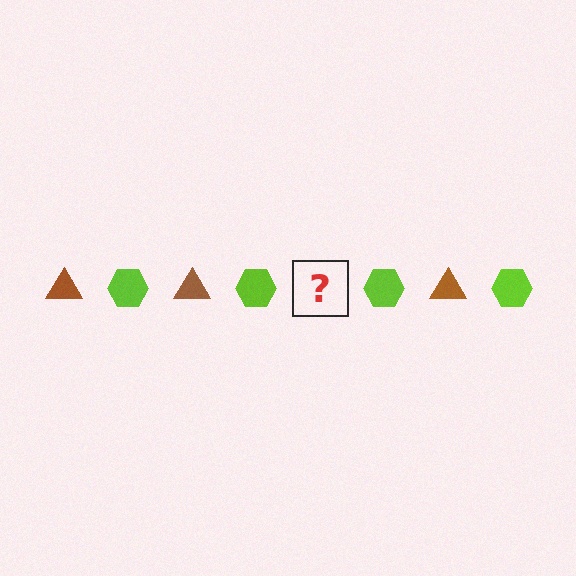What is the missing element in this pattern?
The missing element is a brown triangle.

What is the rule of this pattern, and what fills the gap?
The rule is that the pattern alternates between brown triangle and lime hexagon. The gap should be filled with a brown triangle.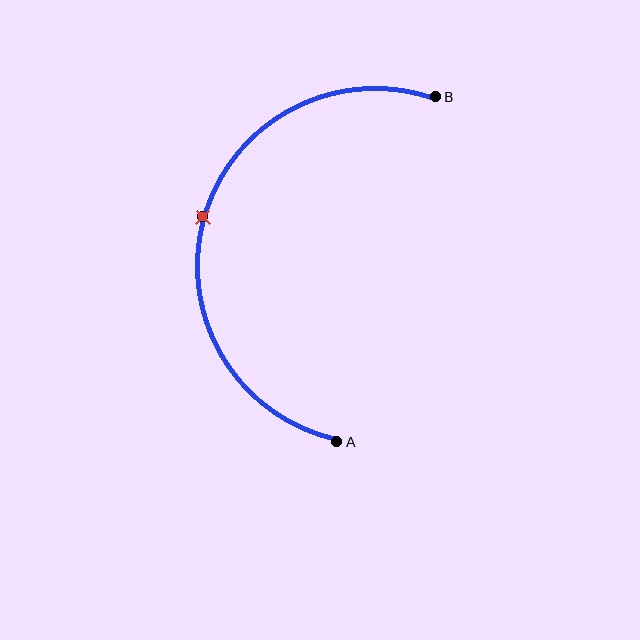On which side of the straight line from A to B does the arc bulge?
The arc bulges to the left of the straight line connecting A and B.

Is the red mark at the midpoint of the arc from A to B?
Yes. The red mark lies on the arc at equal arc-length from both A and B — it is the arc midpoint.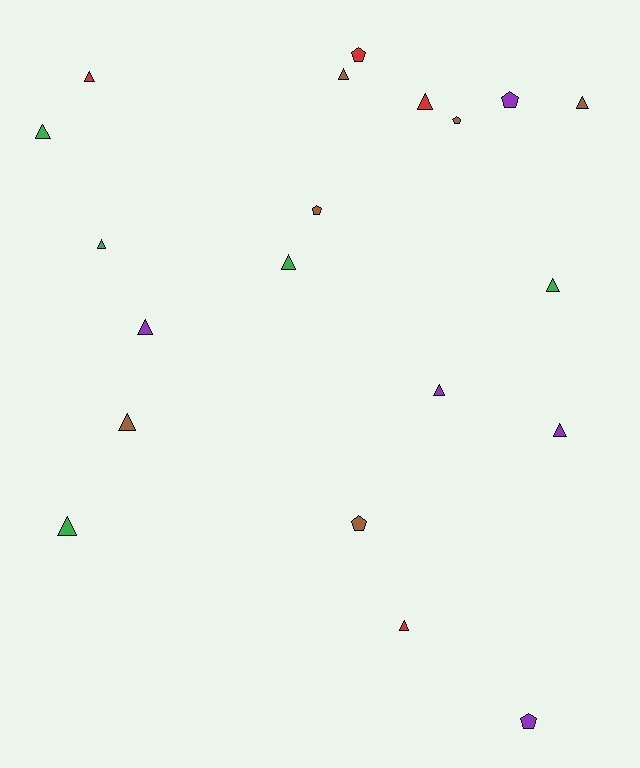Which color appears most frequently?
Brown, with 6 objects.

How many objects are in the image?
There are 20 objects.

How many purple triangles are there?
There are 3 purple triangles.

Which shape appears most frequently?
Triangle, with 14 objects.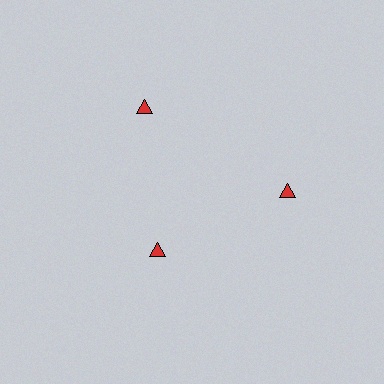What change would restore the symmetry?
The symmetry would be restored by moving it outward, back onto the ring so that all 3 triangles sit at equal angles and equal distance from the center.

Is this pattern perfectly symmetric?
No. The 3 red triangles are arranged in a ring, but one element near the 7 o'clock position is pulled inward toward the center, breaking the 3-fold rotational symmetry.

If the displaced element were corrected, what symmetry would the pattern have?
It would have 3-fold rotational symmetry — the pattern would map onto itself every 120 degrees.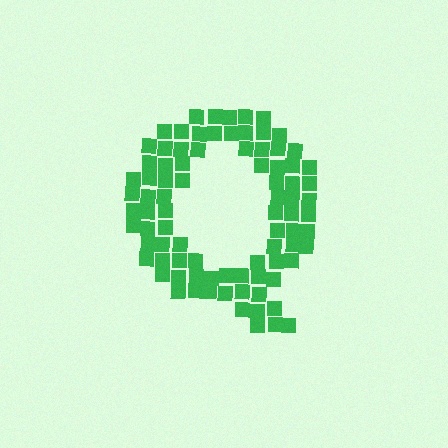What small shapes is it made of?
It is made of small squares.